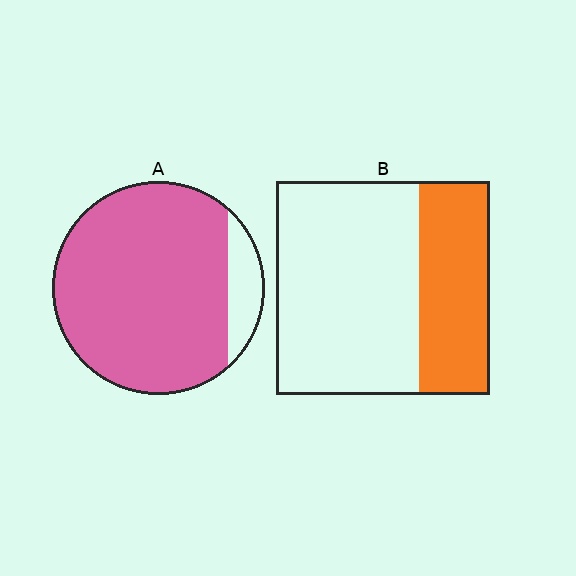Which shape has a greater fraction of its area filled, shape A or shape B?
Shape A.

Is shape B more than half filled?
No.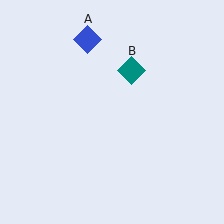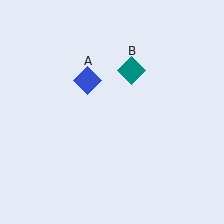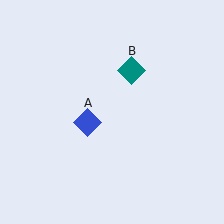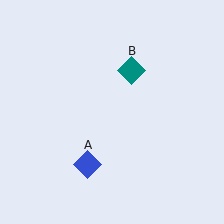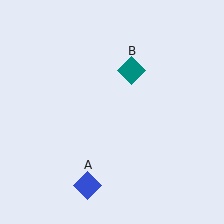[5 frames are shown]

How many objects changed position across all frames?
1 object changed position: blue diamond (object A).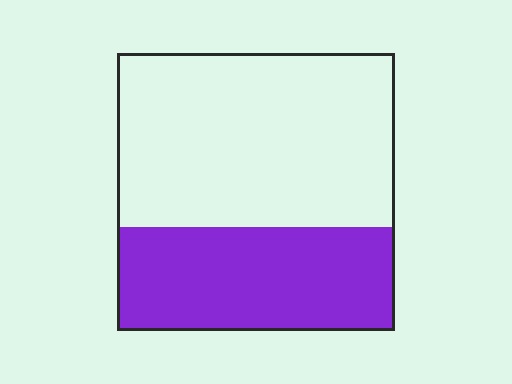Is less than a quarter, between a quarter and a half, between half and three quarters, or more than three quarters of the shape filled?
Between a quarter and a half.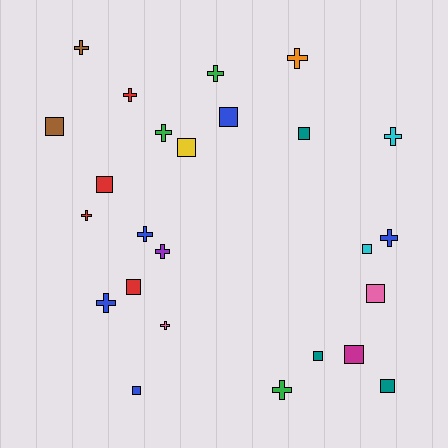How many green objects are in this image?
There are 3 green objects.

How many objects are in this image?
There are 25 objects.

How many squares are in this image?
There are 12 squares.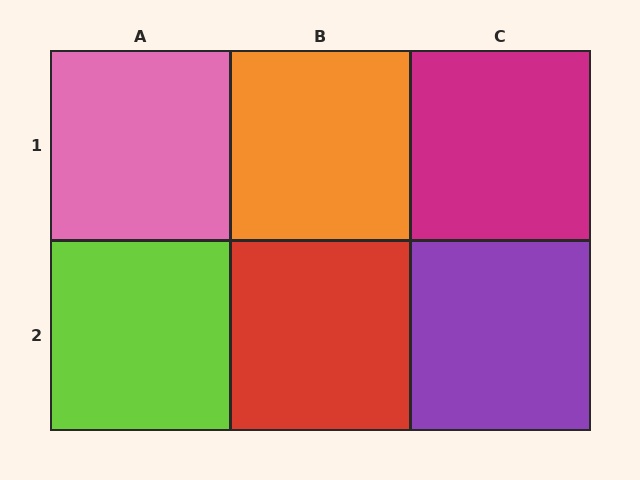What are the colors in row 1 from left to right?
Pink, orange, magenta.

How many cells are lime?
1 cell is lime.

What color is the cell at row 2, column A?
Lime.